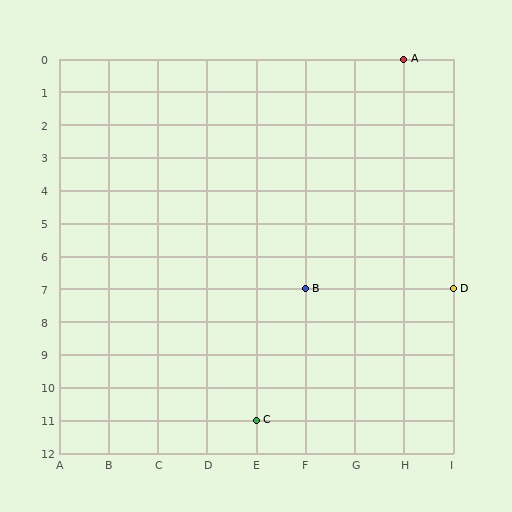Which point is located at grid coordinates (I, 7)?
Point D is at (I, 7).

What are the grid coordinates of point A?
Point A is at grid coordinates (H, 0).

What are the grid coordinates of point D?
Point D is at grid coordinates (I, 7).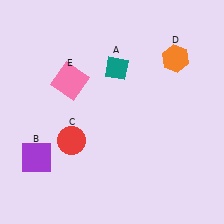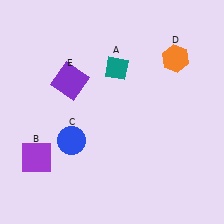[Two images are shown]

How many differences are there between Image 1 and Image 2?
There are 2 differences between the two images.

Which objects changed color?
C changed from red to blue. E changed from pink to purple.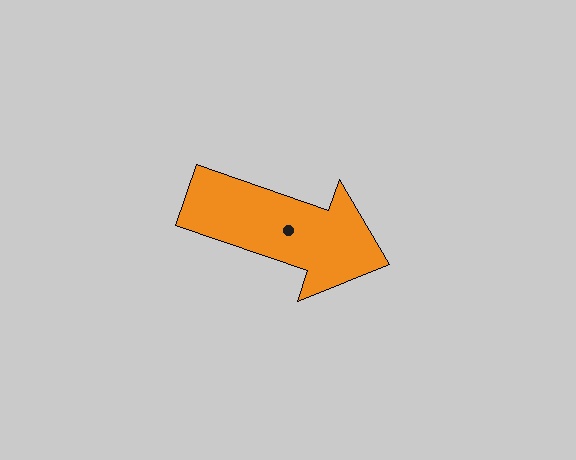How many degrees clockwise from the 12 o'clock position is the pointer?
Approximately 109 degrees.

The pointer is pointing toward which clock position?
Roughly 4 o'clock.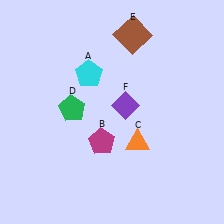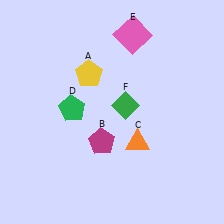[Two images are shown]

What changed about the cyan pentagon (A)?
In Image 1, A is cyan. In Image 2, it changed to yellow.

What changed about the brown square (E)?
In Image 1, E is brown. In Image 2, it changed to pink.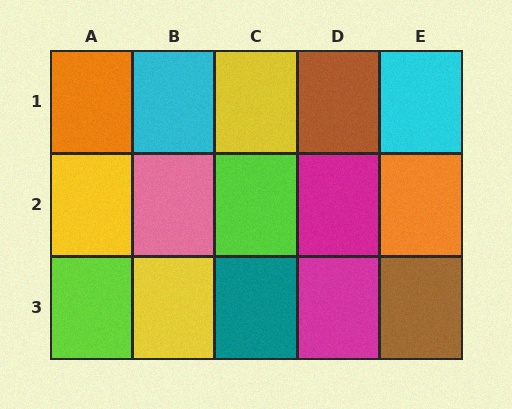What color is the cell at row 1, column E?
Cyan.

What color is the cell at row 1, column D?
Brown.